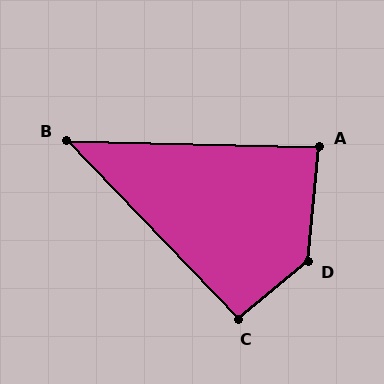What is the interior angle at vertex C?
Approximately 94 degrees (approximately right).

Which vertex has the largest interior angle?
D, at approximately 135 degrees.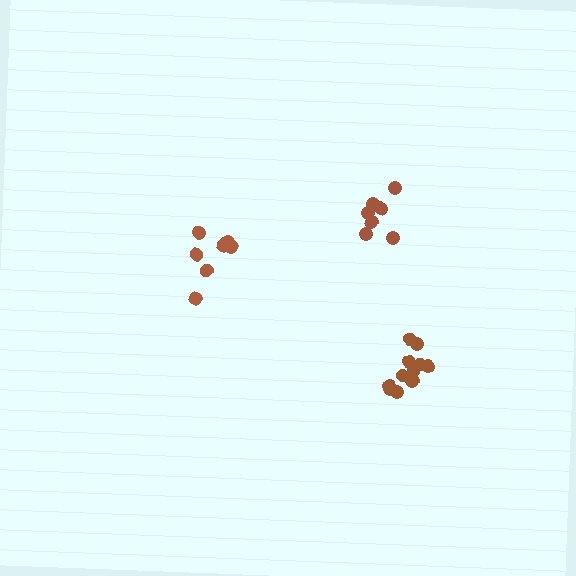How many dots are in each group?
Group 1: 7 dots, Group 2: 7 dots, Group 3: 11 dots (25 total).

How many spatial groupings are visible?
There are 3 spatial groupings.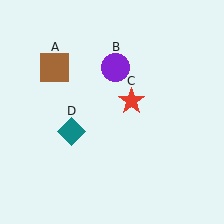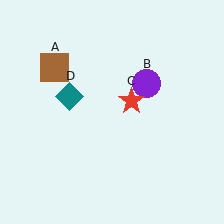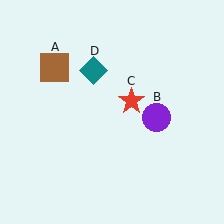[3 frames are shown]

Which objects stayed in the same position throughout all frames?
Brown square (object A) and red star (object C) remained stationary.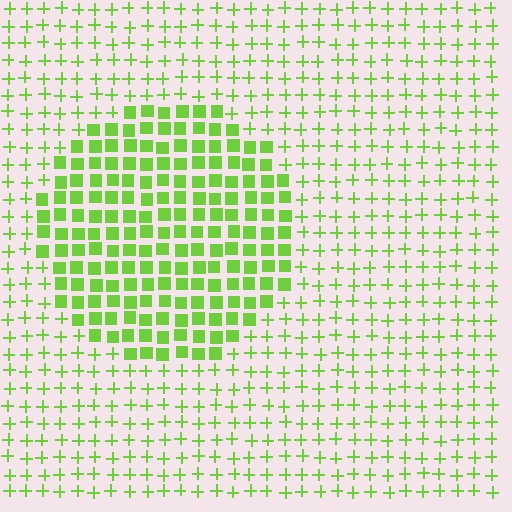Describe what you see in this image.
The image is filled with small lime elements arranged in a uniform grid. A circle-shaped region contains squares, while the surrounding area contains plus signs. The boundary is defined purely by the change in element shape.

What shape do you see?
I see a circle.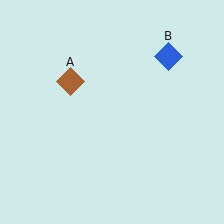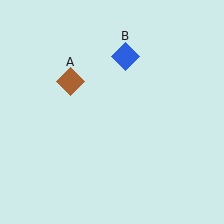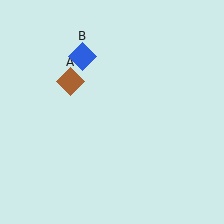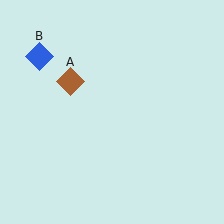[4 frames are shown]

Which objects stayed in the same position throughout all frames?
Brown diamond (object A) remained stationary.